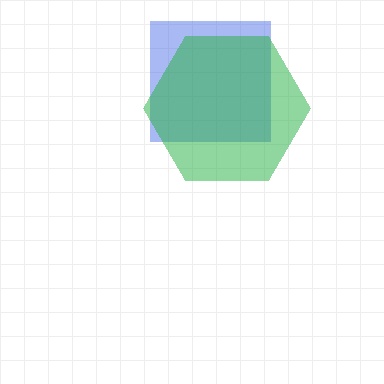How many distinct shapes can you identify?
There are 2 distinct shapes: a blue square, a green hexagon.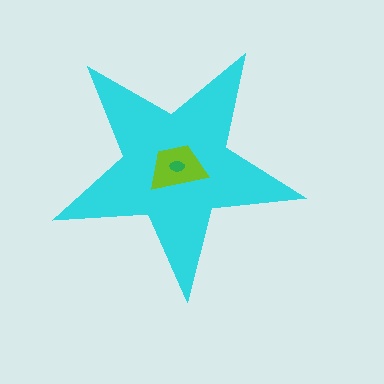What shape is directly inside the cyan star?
The lime trapezoid.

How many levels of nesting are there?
3.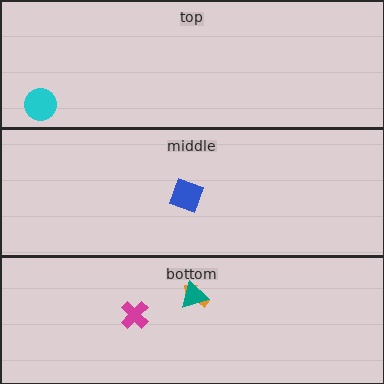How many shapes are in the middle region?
1.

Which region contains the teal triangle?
The bottom region.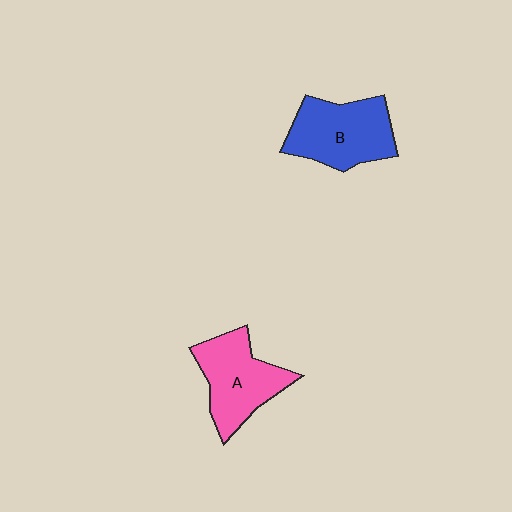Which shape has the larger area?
Shape B (blue).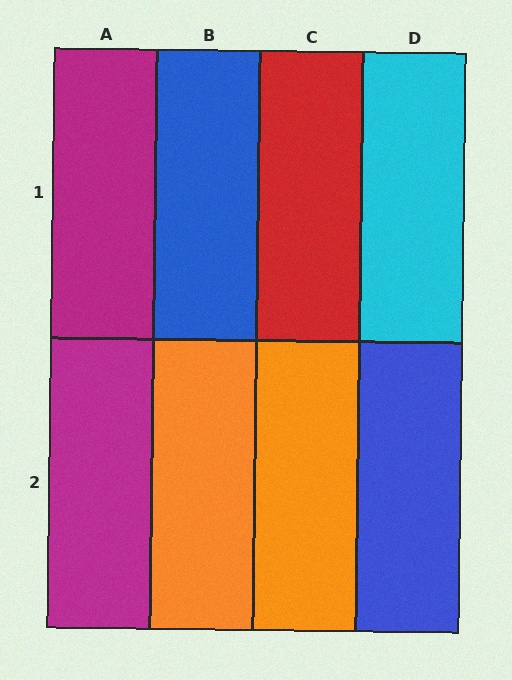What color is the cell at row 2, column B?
Orange.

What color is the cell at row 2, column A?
Magenta.